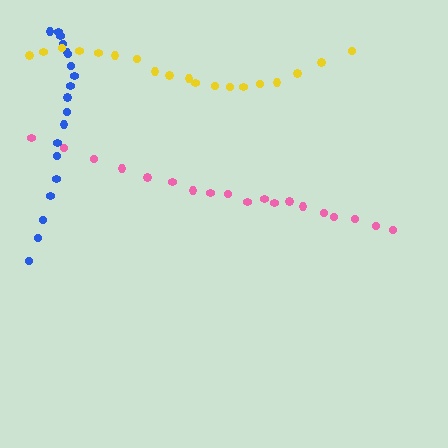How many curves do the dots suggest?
There are 3 distinct paths.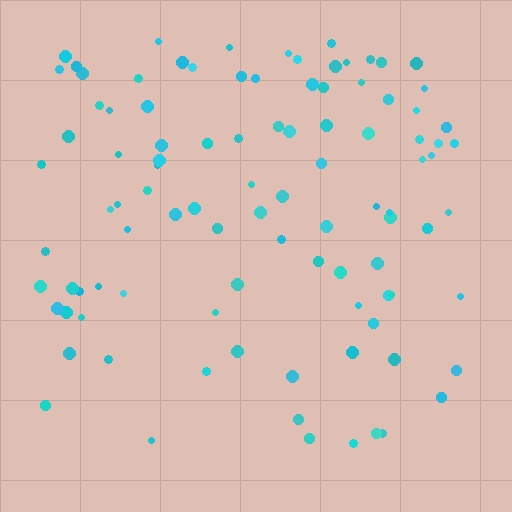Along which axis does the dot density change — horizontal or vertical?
Vertical.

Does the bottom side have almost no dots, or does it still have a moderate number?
Still a moderate number, just noticeably fewer than the top.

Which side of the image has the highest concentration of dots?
The top.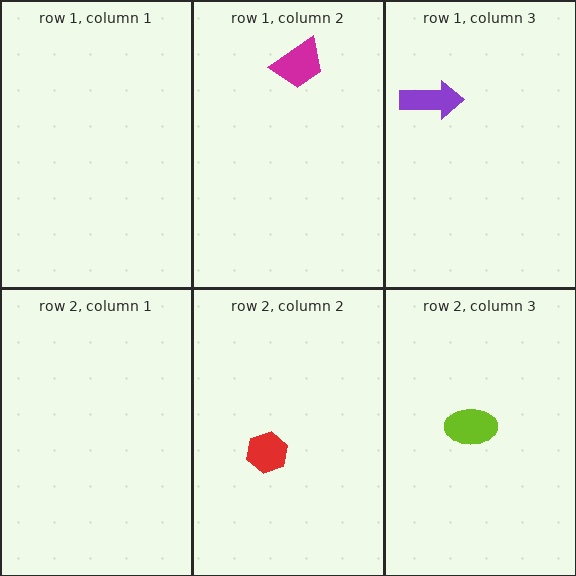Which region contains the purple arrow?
The row 1, column 3 region.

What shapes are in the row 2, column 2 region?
The red hexagon.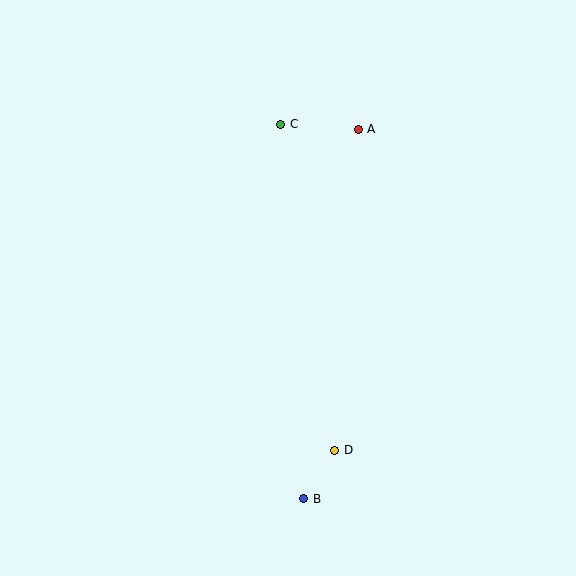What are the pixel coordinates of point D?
Point D is at (335, 450).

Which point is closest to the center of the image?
Point C at (281, 124) is closest to the center.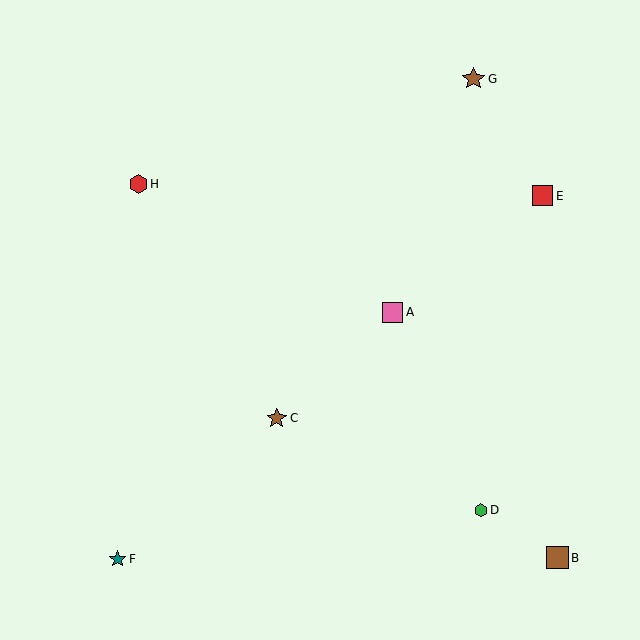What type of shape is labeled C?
Shape C is a brown star.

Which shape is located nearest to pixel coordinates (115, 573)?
The teal star (labeled F) at (118, 559) is nearest to that location.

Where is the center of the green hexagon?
The center of the green hexagon is at (481, 510).